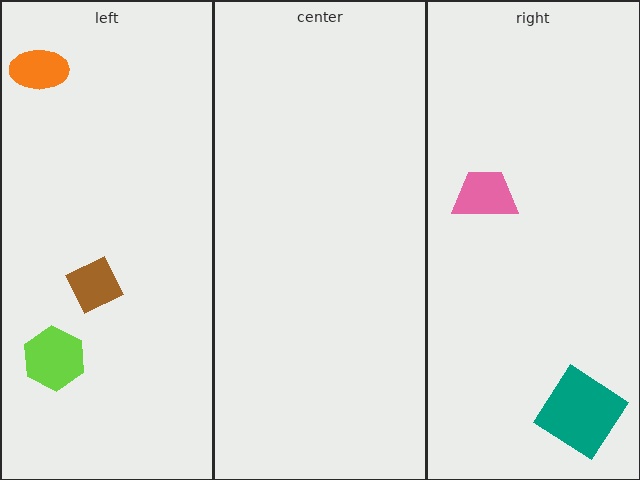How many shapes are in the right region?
2.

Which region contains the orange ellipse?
The left region.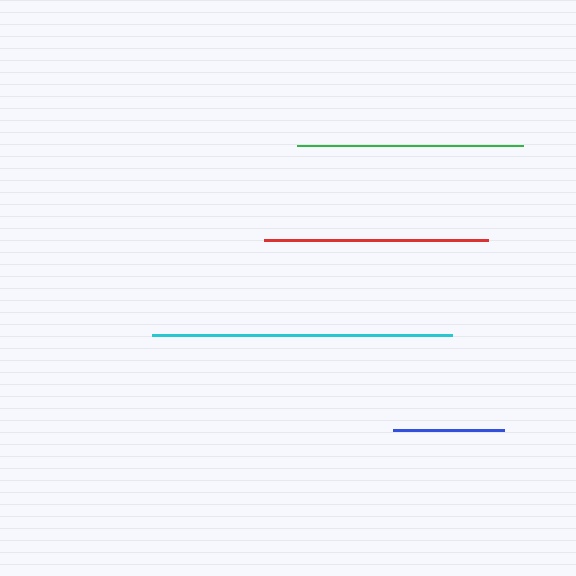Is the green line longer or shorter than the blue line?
The green line is longer than the blue line.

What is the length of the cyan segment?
The cyan segment is approximately 300 pixels long.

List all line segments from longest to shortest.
From longest to shortest: cyan, green, red, blue.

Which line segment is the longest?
The cyan line is the longest at approximately 300 pixels.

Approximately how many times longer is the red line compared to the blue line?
The red line is approximately 2.0 times the length of the blue line.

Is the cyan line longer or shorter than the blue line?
The cyan line is longer than the blue line.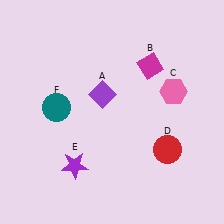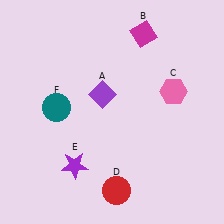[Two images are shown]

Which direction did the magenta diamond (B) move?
The magenta diamond (B) moved up.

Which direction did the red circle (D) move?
The red circle (D) moved left.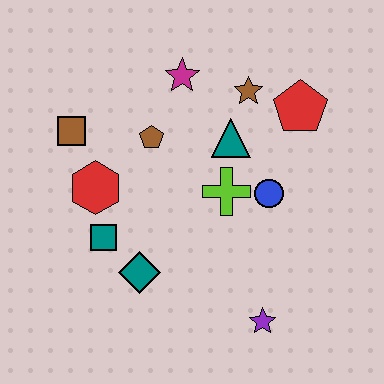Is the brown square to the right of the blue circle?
No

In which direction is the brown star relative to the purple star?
The brown star is above the purple star.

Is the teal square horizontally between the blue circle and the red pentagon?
No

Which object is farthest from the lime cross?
The brown square is farthest from the lime cross.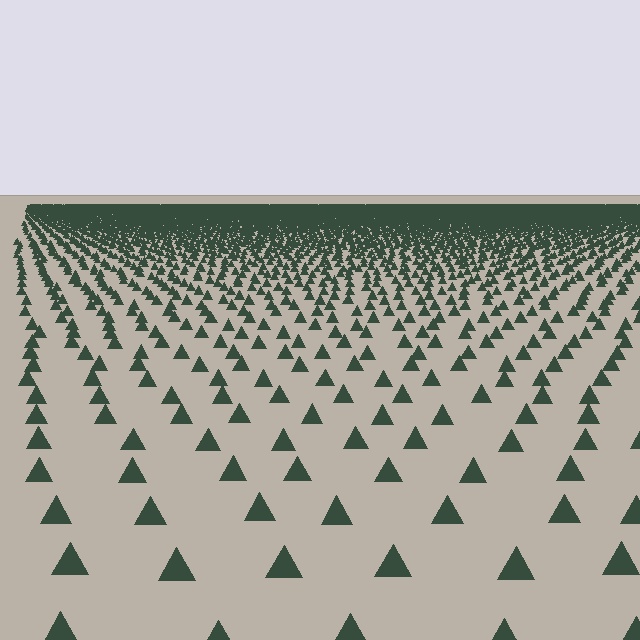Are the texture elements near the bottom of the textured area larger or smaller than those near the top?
Larger. Near the bottom, elements are closer to the viewer and appear at a bigger on-screen size.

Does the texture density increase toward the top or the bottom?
Density increases toward the top.